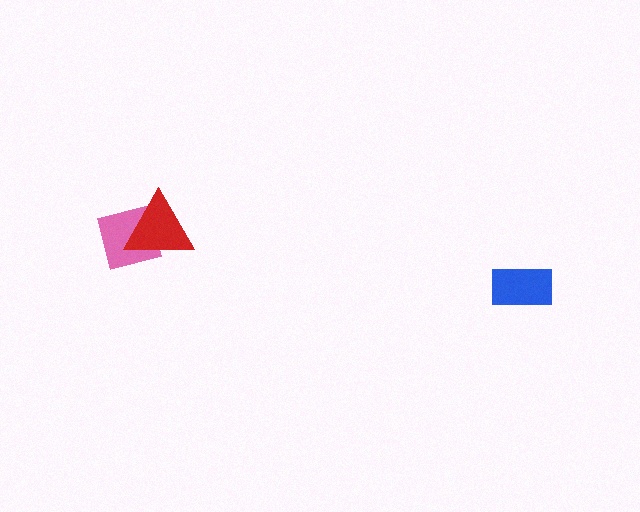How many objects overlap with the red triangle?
1 object overlaps with the red triangle.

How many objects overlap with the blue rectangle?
0 objects overlap with the blue rectangle.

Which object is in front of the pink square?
The red triangle is in front of the pink square.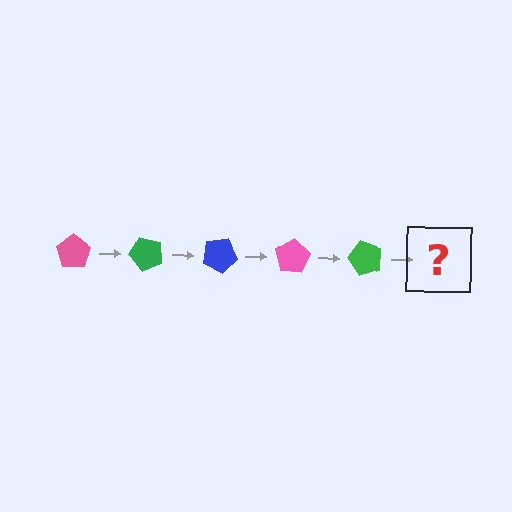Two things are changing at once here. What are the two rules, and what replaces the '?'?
The two rules are that it rotates 50 degrees each step and the color cycles through pink, green, and blue. The '?' should be a blue pentagon, rotated 250 degrees from the start.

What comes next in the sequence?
The next element should be a blue pentagon, rotated 250 degrees from the start.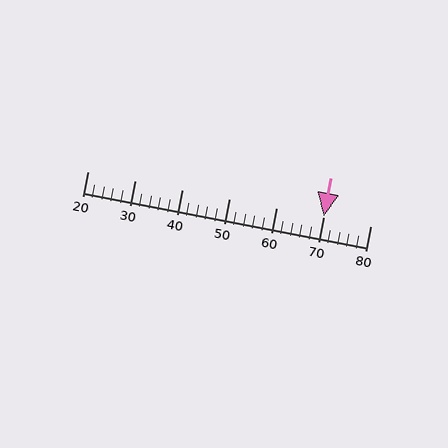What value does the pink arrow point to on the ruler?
The pink arrow points to approximately 70.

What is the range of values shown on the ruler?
The ruler shows values from 20 to 80.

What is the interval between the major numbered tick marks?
The major tick marks are spaced 10 units apart.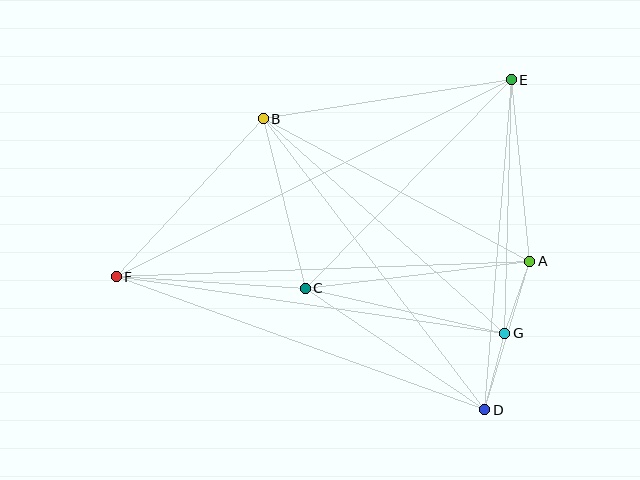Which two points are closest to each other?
Points A and G are closest to each other.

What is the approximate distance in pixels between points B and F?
The distance between B and F is approximately 215 pixels.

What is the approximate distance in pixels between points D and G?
The distance between D and G is approximately 79 pixels.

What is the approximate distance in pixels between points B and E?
The distance between B and E is approximately 251 pixels.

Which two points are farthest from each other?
Points E and F are farthest from each other.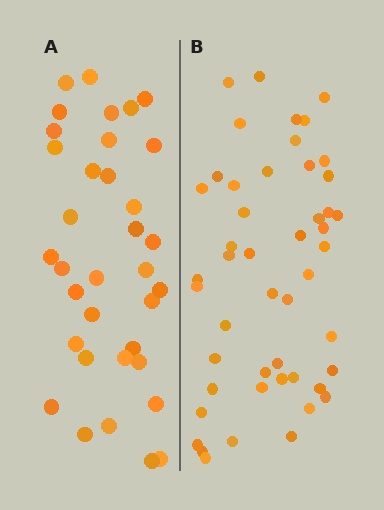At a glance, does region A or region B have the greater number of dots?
Region B (the right region) has more dots.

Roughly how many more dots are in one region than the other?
Region B has approximately 15 more dots than region A.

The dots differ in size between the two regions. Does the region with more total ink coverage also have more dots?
No. Region A has more total ink coverage because its dots are larger, but region B actually contains more individual dots. Total area can be misleading — the number of items is what matters here.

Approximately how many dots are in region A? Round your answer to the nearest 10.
About 40 dots. (The exact count is 35, which rounds to 40.)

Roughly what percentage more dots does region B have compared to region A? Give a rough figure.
About 35% more.